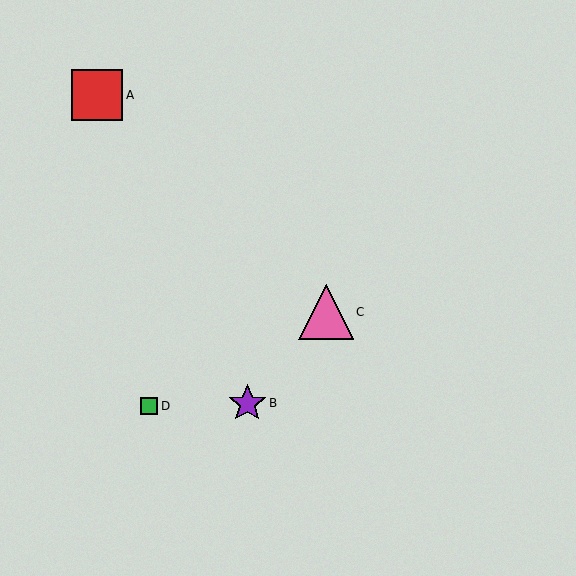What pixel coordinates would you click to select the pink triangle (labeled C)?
Click at (326, 312) to select the pink triangle C.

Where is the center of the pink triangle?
The center of the pink triangle is at (326, 312).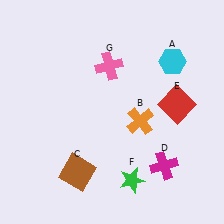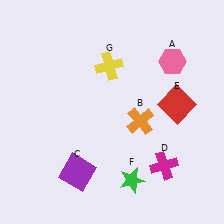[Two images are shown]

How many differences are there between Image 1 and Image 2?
There are 3 differences between the two images.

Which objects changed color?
A changed from cyan to pink. C changed from brown to purple. G changed from pink to yellow.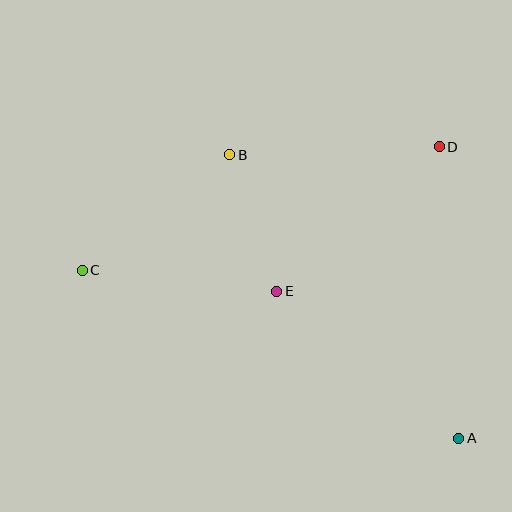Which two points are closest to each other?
Points B and E are closest to each other.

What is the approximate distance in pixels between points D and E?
The distance between D and E is approximately 218 pixels.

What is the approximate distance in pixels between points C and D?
The distance between C and D is approximately 377 pixels.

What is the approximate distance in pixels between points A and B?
The distance between A and B is approximately 364 pixels.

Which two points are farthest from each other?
Points A and C are farthest from each other.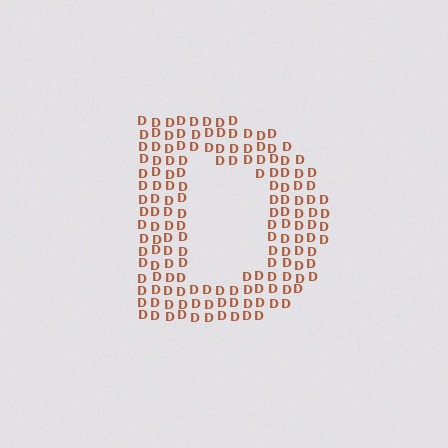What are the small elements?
The small elements are letter D's.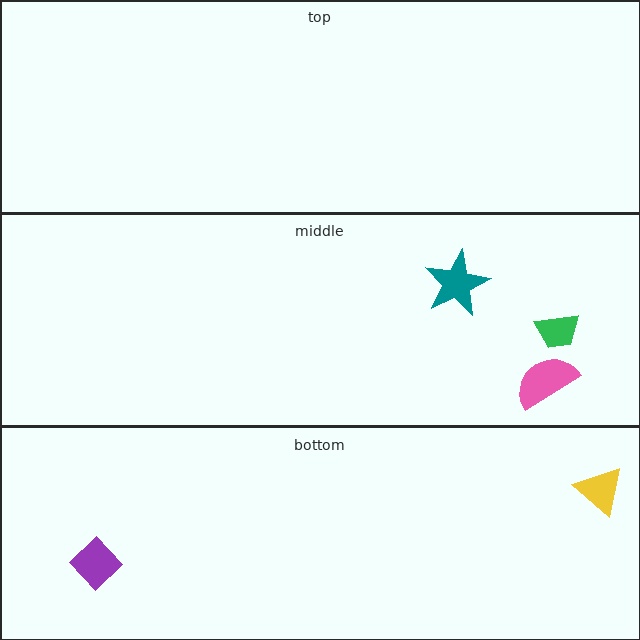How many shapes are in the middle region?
3.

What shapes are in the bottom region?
The purple diamond, the yellow triangle.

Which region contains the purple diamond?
The bottom region.